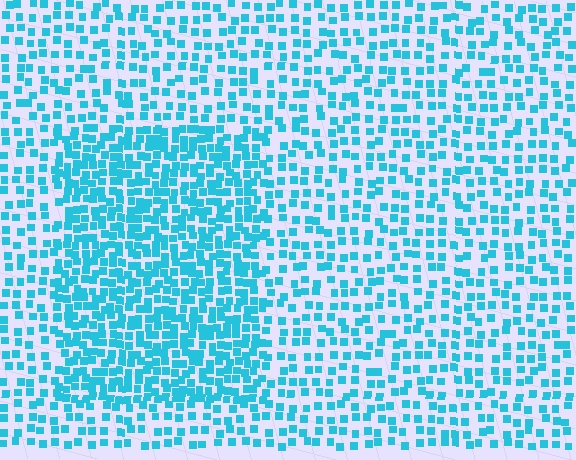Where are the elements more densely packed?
The elements are more densely packed inside the rectangle boundary.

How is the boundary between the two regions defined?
The boundary is defined by a change in element density (approximately 1.9x ratio). All elements are the same color, size, and shape.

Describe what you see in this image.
The image contains small cyan elements arranged at two different densities. A rectangle-shaped region is visible where the elements are more densely packed than the surrounding area.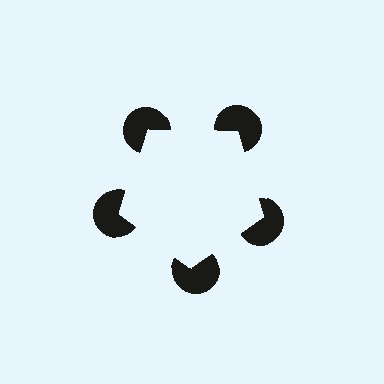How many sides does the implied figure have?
5 sides.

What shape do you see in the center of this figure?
An illusory pentagon — its edges are inferred from the aligned wedge cuts in the pac-man discs, not physically drawn.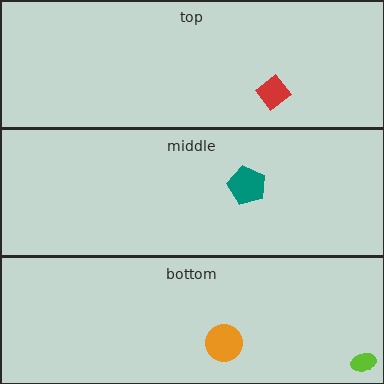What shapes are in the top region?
The red diamond.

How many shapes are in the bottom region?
2.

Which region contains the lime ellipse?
The bottom region.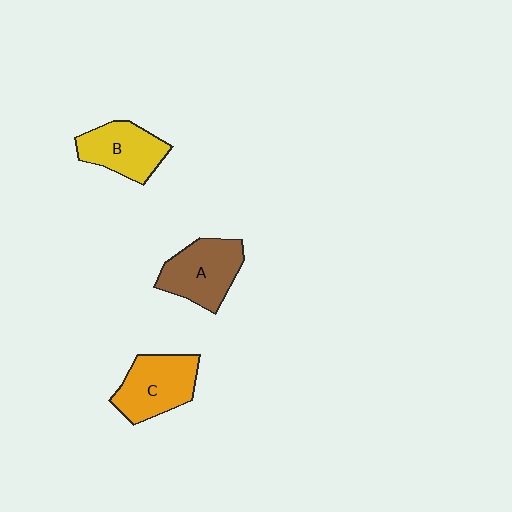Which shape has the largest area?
Shape A (brown).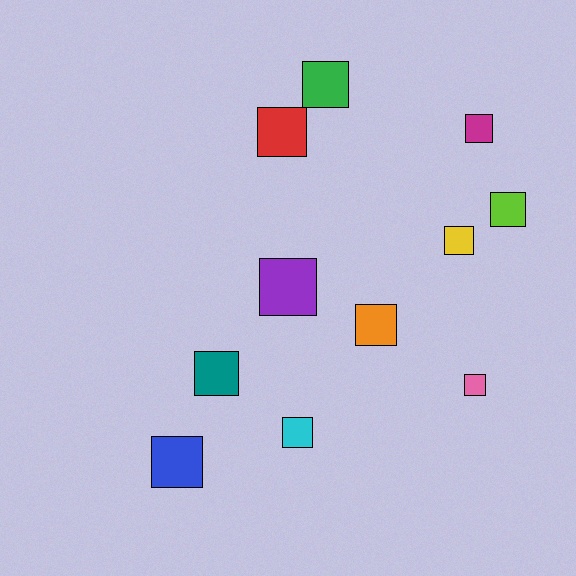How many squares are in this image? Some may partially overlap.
There are 11 squares.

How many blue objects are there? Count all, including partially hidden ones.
There is 1 blue object.